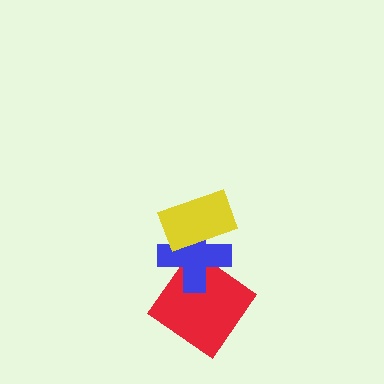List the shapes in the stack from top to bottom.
From top to bottom: the yellow rectangle, the blue cross, the red diamond.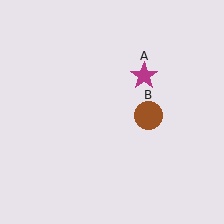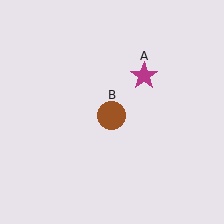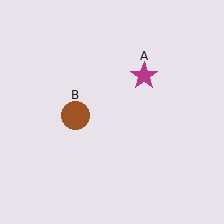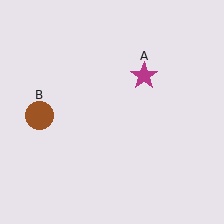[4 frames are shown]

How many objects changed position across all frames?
1 object changed position: brown circle (object B).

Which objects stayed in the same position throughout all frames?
Magenta star (object A) remained stationary.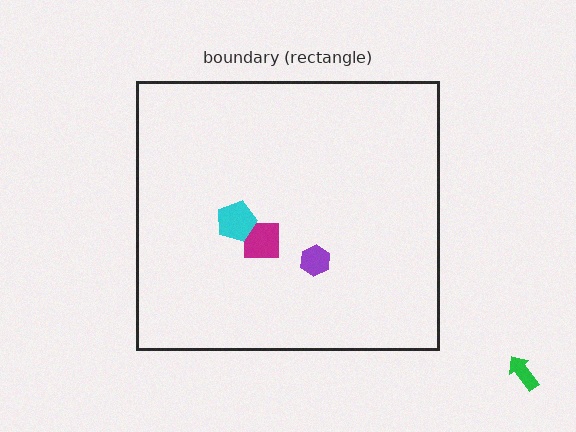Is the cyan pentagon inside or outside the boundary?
Inside.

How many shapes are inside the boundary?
3 inside, 1 outside.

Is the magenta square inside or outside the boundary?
Inside.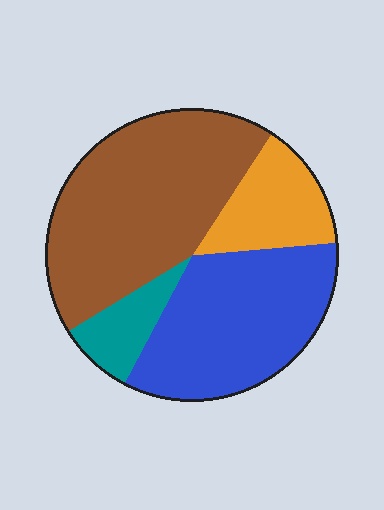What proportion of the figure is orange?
Orange takes up less than a quarter of the figure.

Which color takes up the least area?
Teal, at roughly 10%.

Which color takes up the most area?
Brown, at roughly 45%.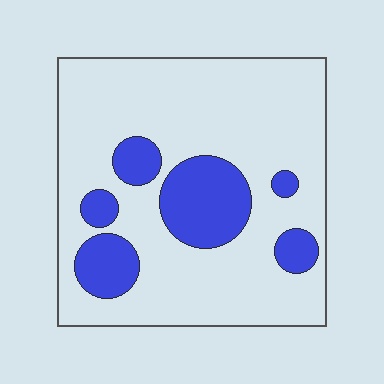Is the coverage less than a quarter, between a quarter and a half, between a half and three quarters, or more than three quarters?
Less than a quarter.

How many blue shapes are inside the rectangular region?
6.